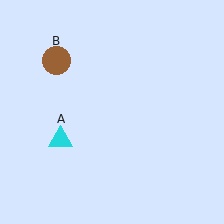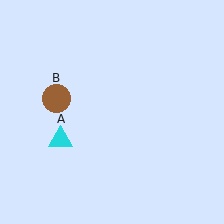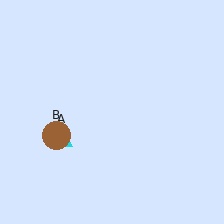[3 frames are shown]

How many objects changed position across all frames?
1 object changed position: brown circle (object B).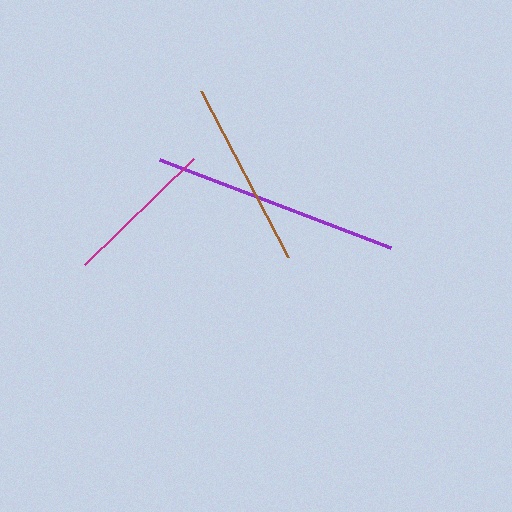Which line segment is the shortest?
The magenta line is the shortest at approximately 152 pixels.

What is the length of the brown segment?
The brown segment is approximately 187 pixels long.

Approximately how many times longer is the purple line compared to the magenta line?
The purple line is approximately 1.6 times the length of the magenta line.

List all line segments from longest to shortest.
From longest to shortest: purple, brown, magenta.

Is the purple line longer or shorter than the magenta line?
The purple line is longer than the magenta line.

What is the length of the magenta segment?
The magenta segment is approximately 152 pixels long.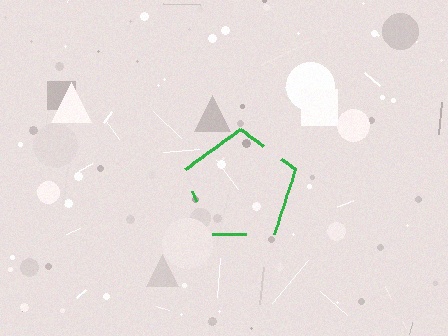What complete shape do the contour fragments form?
The contour fragments form a pentagon.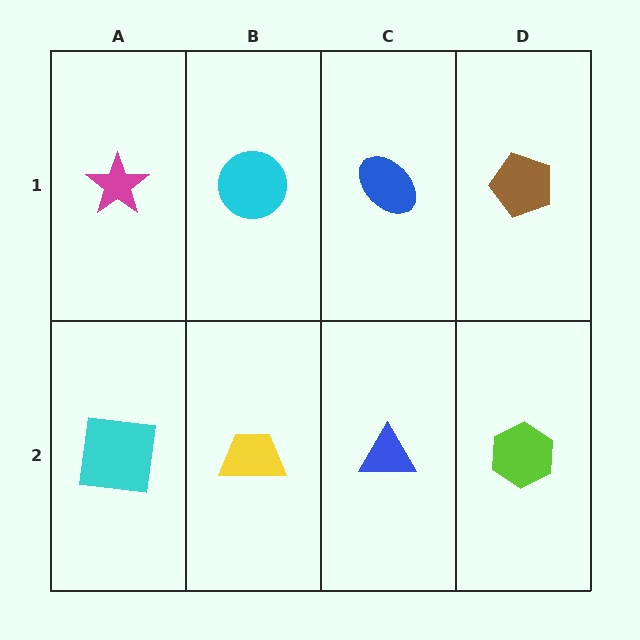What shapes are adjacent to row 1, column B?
A yellow trapezoid (row 2, column B), a magenta star (row 1, column A), a blue ellipse (row 1, column C).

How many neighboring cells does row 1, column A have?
2.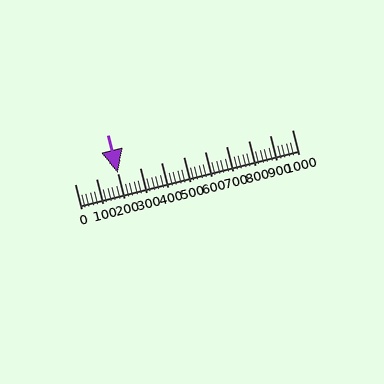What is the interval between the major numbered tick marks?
The major tick marks are spaced 100 units apart.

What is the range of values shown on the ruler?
The ruler shows values from 0 to 1000.